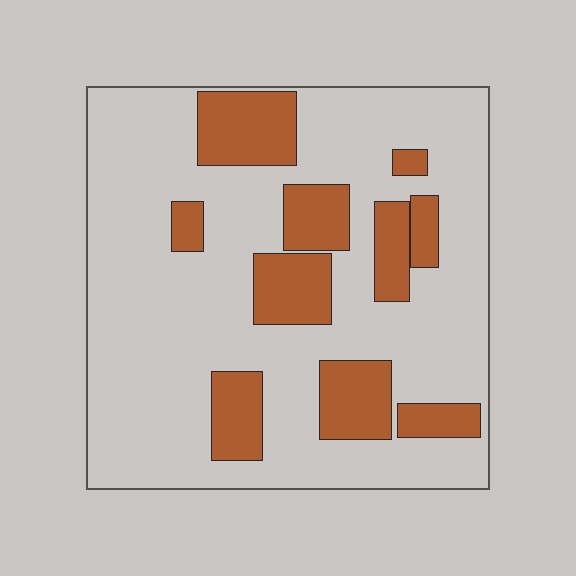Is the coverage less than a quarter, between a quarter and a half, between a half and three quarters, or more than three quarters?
Less than a quarter.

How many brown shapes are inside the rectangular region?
10.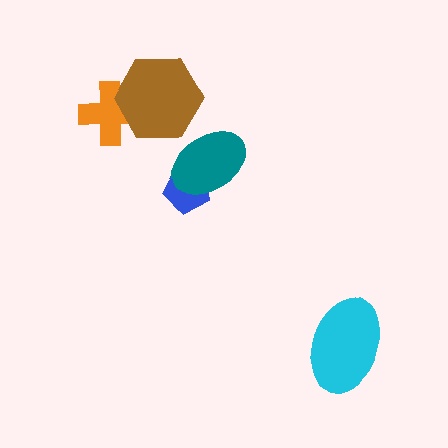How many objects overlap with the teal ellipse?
1 object overlaps with the teal ellipse.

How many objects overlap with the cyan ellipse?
0 objects overlap with the cyan ellipse.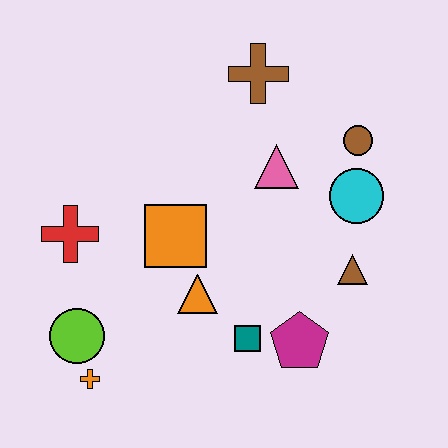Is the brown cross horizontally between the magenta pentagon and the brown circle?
No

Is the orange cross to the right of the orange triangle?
No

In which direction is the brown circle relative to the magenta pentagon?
The brown circle is above the magenta pentagon.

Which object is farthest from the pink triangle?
The orange cross is farthest from the pink triangle.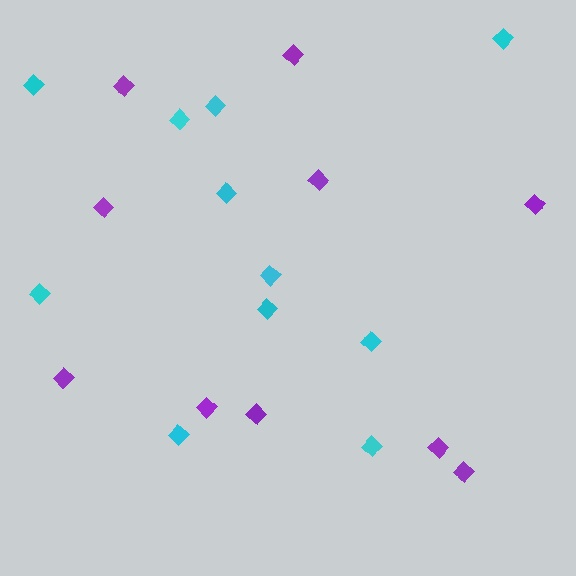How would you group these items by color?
There are 2 groups: one group of cyan diamonds (11) and one group of purple diamonds (10).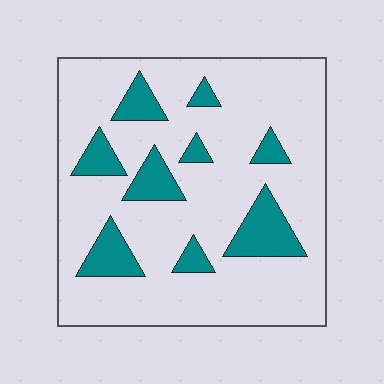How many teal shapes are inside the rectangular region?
9.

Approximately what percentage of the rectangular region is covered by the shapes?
Approximately 20%.